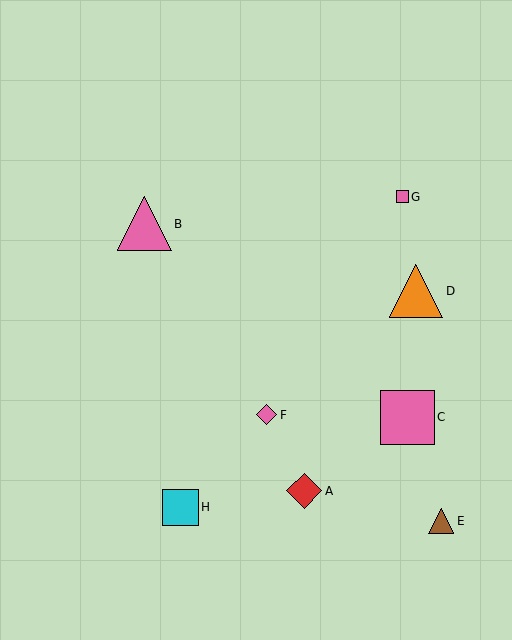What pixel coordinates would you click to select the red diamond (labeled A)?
Click at (304, 491) to select the red diamond A.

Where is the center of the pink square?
The center of the pink square is at (402, 197).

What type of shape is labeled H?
Shape H is a cyan square.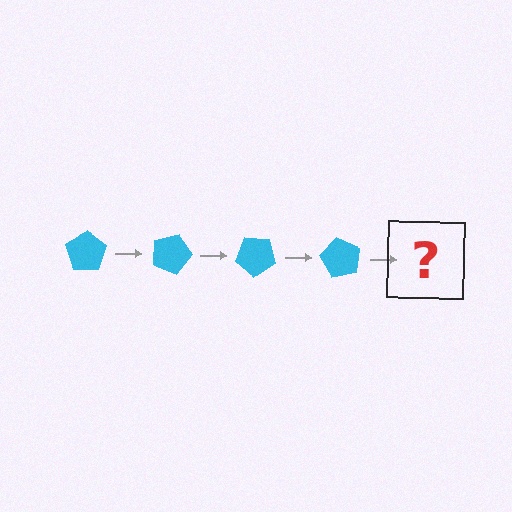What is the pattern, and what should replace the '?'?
The pattern is that the pentagon rotates 20 degrees each step. The '?' should be a cyan pentagon rotated 80 degrees.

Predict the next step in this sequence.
The next step is a cyan pentagon rotated 80 degrees.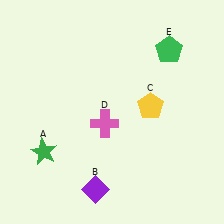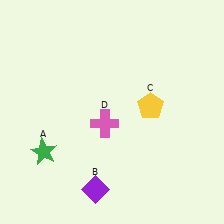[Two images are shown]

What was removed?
The green pentagon (E) was removed in Image 2.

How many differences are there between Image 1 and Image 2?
There is 1 difference between the two images.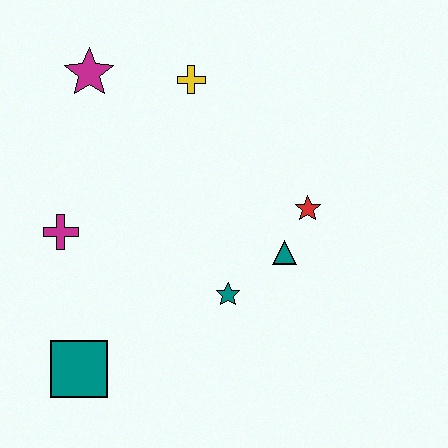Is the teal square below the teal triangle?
Yes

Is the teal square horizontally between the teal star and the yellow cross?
No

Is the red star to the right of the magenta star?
Yes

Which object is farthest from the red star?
The teal square is farthest from the red star.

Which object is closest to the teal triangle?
The red star is closest to the teal triangle.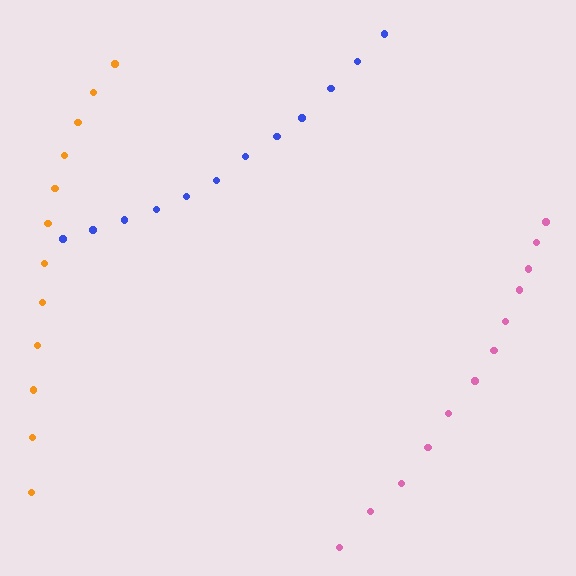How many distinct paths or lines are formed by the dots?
There are 3 distinct paths.